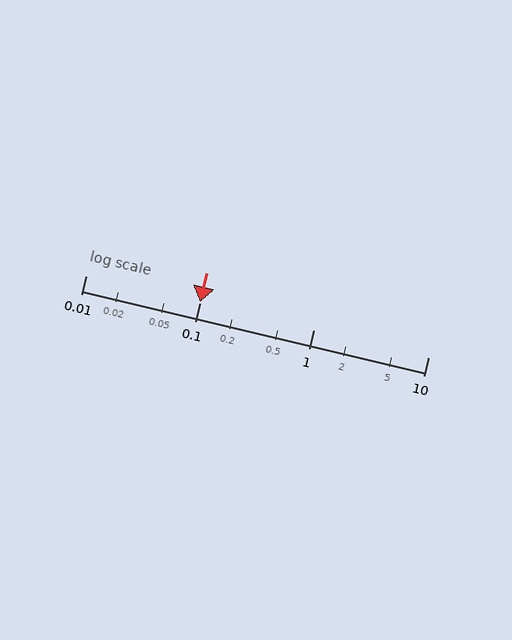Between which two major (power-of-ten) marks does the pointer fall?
The pointer is between 0.1 and 1.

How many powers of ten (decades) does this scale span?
The scale spans 3 decades, from 0.01 to 10.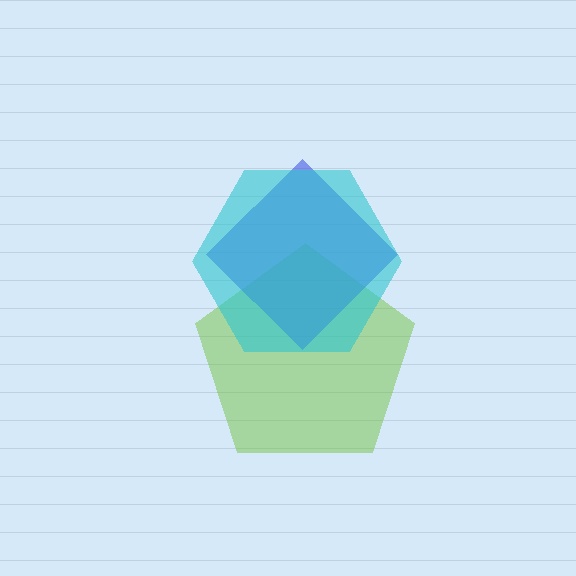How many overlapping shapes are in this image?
There are 3 overlapping shapes in the image.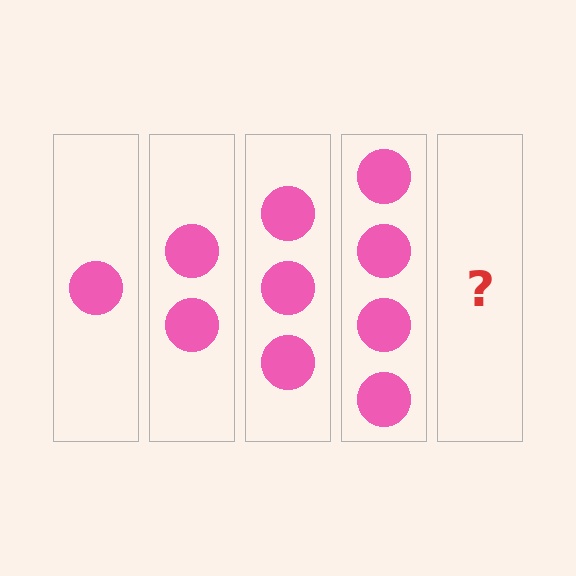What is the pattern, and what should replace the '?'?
The pattern is that each step adds one more circle. The '?' should be 5 circles.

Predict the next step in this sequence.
The next step is 5 circles.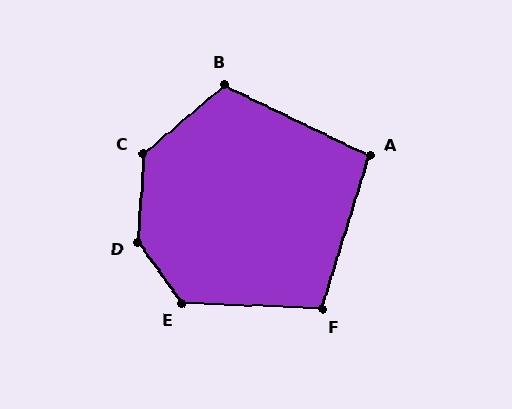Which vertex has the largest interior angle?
D, at approximately 142 degrees.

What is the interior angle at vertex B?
Approximately 114 degrees (obtuse).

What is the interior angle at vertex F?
Approximately 105 degrees (obtuse).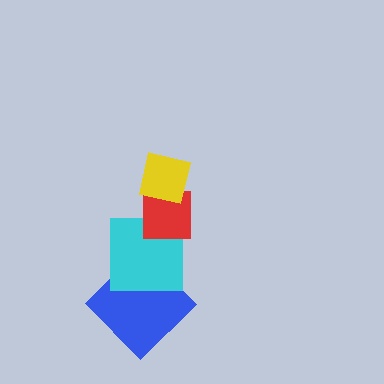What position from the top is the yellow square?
The yellow square is 1st from the top.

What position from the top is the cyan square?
The cyan square is 3rd from the top.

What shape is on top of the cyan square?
The red square is on top of the cyan square.